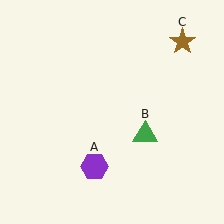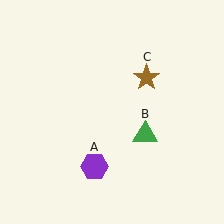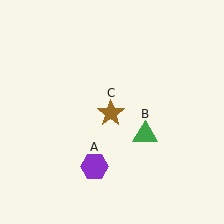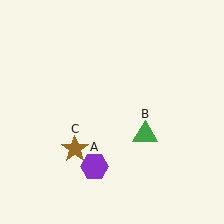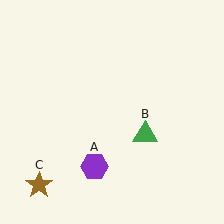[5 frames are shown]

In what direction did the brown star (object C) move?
The brown star (object C) moved down and to the left.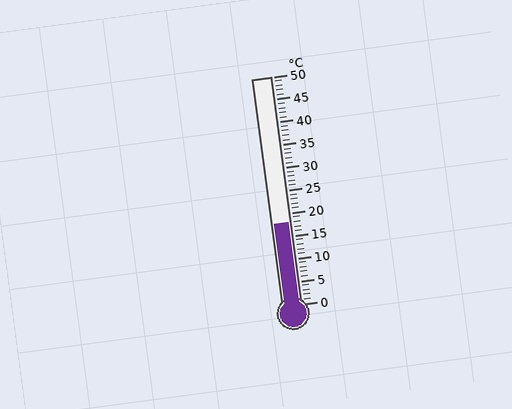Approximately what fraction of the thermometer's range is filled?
The thermometer is filled to approximately 35% of its range.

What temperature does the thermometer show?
The thermometer shows approximately 18°C.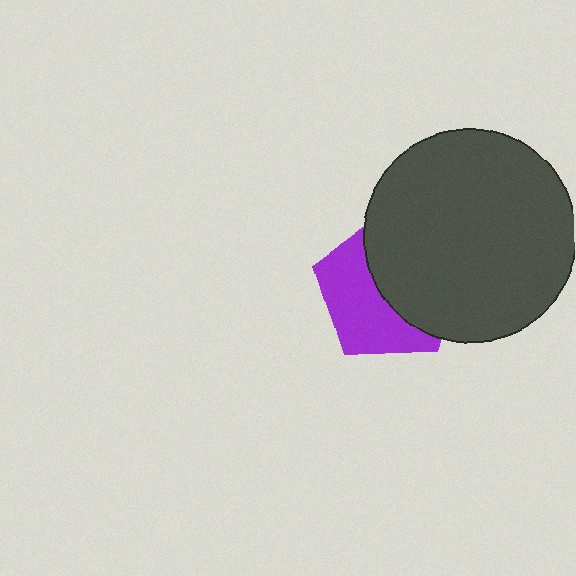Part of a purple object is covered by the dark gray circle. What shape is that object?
It is a pentagon.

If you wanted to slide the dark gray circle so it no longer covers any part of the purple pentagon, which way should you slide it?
Slide it right — that is the most direct way to separate the two shapes.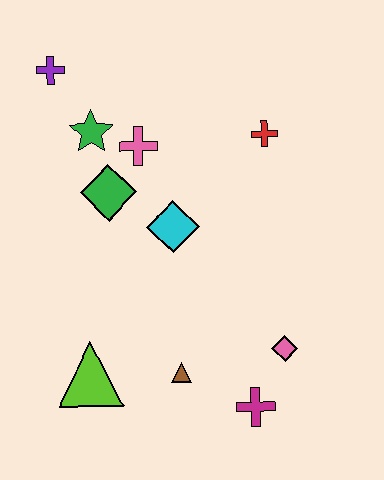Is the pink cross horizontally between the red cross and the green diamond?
Yes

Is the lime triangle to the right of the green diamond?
No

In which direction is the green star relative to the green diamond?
The green star is above the green diamond.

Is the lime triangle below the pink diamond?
Yes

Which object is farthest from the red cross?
The lime triangle is farthest from the red cross.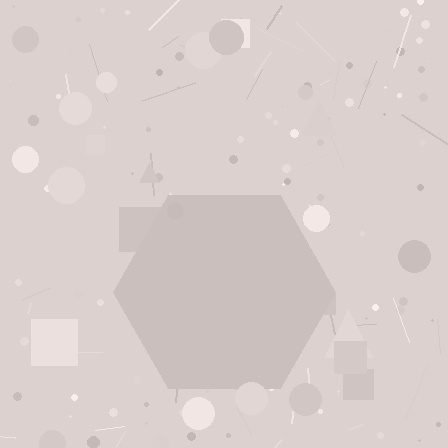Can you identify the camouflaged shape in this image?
The camouflaged shape is a hexagon.